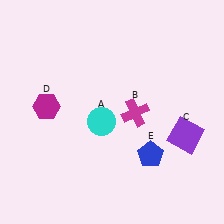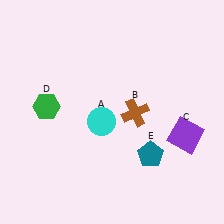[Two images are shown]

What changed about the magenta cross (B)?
In Image 1, B is magenta. In Image 2, it changed to brown.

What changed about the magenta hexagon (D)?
In Image 1, D is magenta. In Image 2, it changed to green.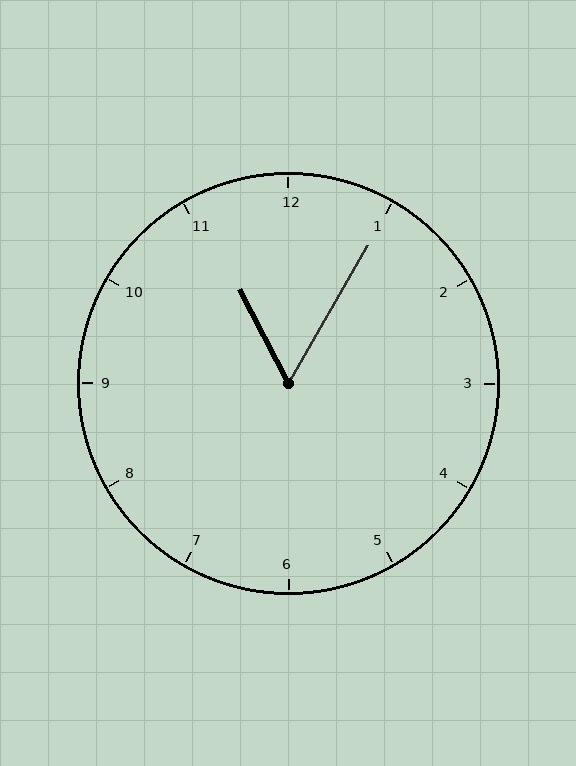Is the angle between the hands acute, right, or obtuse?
It is acute.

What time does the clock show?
11:05.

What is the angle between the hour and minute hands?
Approximately 58 degrees.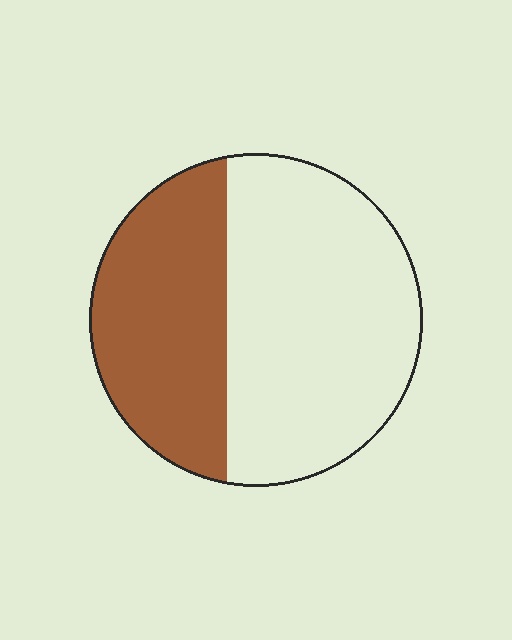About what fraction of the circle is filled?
About two fifths (2/5).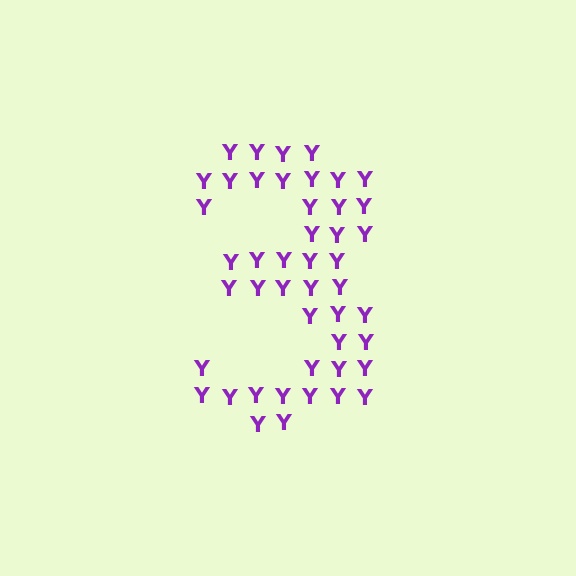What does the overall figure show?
The overall figure shows the digit 3.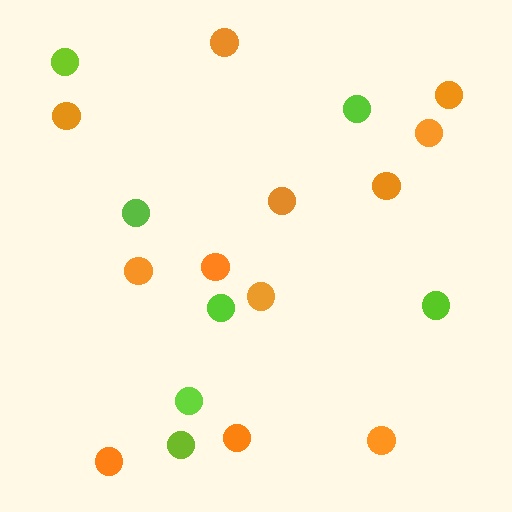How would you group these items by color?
There are 2 groups: one group of lime circles (7) and one group of orange circles (12).